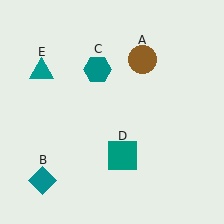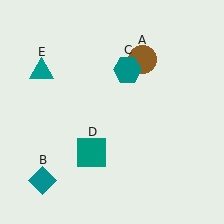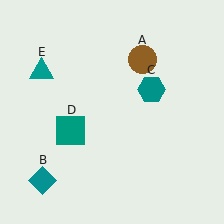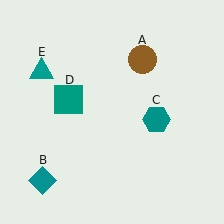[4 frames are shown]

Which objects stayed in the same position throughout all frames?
Brown circle (object A) and teal diamond (object B) and teal triangle (object E) remained stationary.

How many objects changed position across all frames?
2 objects changed position: teal hexagon (object C), teal square (object D).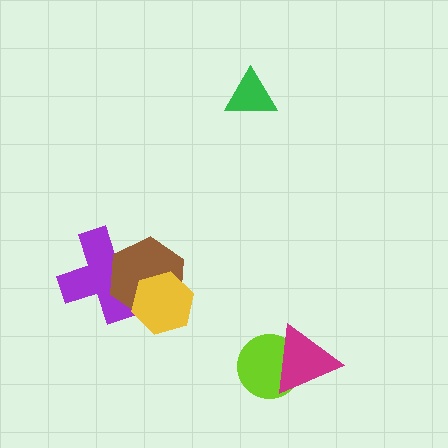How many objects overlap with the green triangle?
0 objects overlap with the green triangle.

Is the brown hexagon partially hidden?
Yes, it is partially covered by another shape.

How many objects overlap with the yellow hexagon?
2 objects overlap with the yellow hexagon.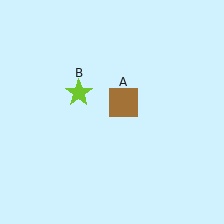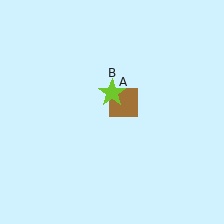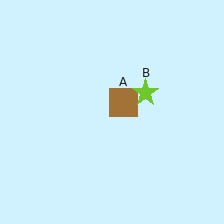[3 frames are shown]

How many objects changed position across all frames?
1 object changed position: lime star (object B).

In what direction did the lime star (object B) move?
The lime star (object B) moved right.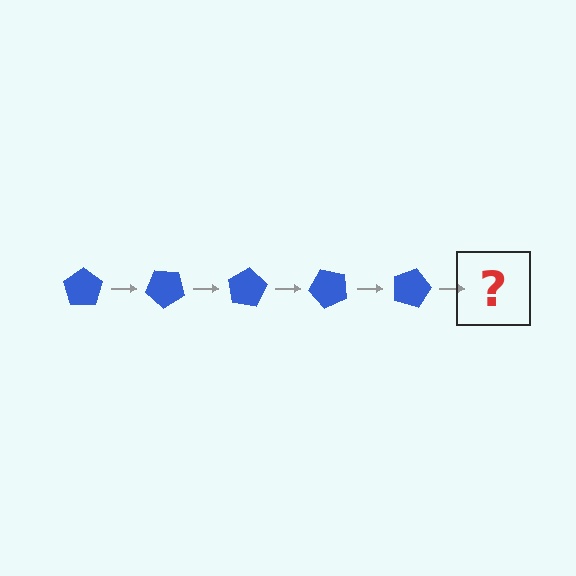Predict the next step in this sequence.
The next step is a blue pentagon rotated 200 degrees.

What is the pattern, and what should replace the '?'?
The pattern is that the pentagon rotates 40 degrees each step. The '?' should be a blue pentagon rotated 200 degrees.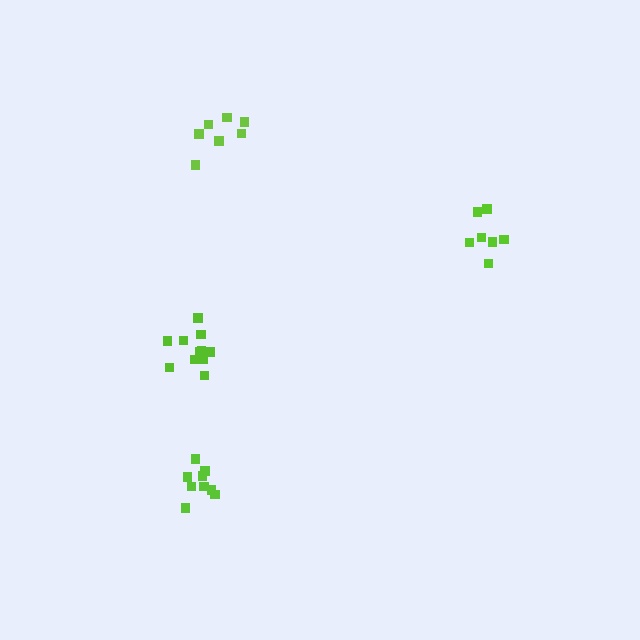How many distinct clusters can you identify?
There are 4 distinct clusters.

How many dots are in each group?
Group 1: 10 dots, Group 2: 11 dots, Group 3: 7 dots, Group 4: 7 dots (35 total).